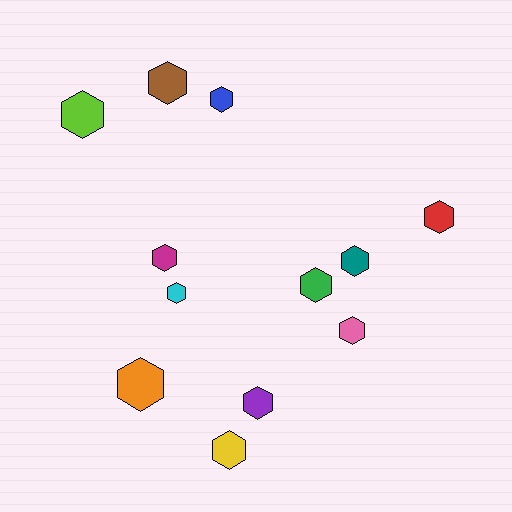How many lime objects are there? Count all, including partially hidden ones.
There is 1 lime object.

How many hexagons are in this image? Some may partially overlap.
There are 12 hexagons.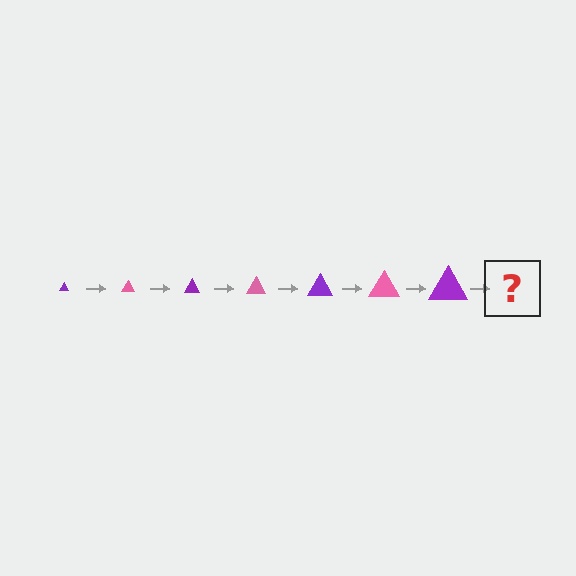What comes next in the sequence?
The next element should be a pink triangle, larger than the previous one.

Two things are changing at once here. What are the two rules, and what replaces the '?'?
The two rules are that the triangle grows larger each step and the color cycles through purple and pink. The '?' should be a pink triangle, larger than the previous one.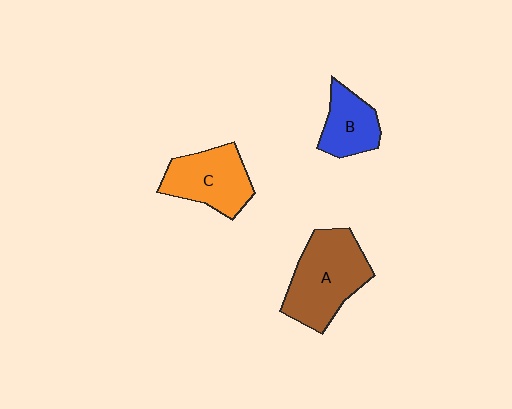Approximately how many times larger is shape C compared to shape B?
Approximately 1.4 times.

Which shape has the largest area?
Shape A (brown).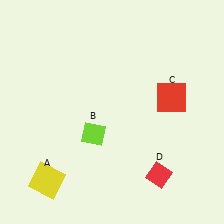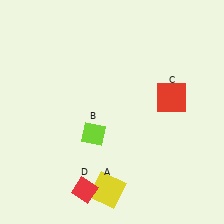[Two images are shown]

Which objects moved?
The objects that moved are: the yellow square (A), the red diamond (D).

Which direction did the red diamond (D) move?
The red diamond (D) moved left.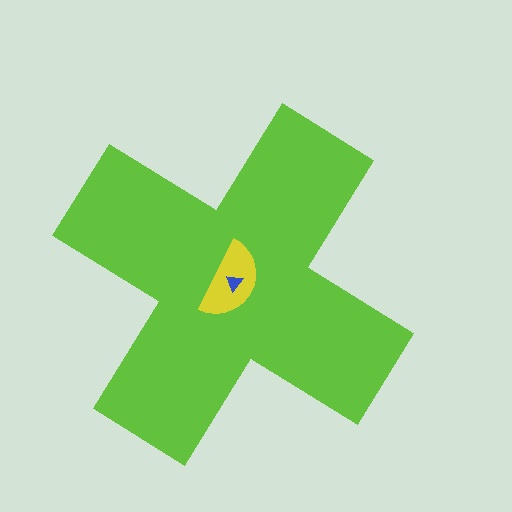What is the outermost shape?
The lime cross.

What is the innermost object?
The blue triangle.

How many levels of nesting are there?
3.